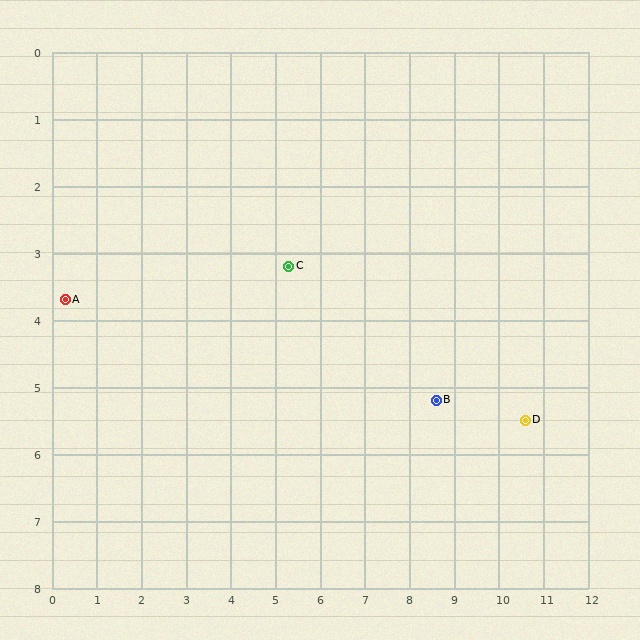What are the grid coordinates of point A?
Point A is at approximately (0.3, 3.7).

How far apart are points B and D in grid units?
Points B and D are about 2.0 grid units apart.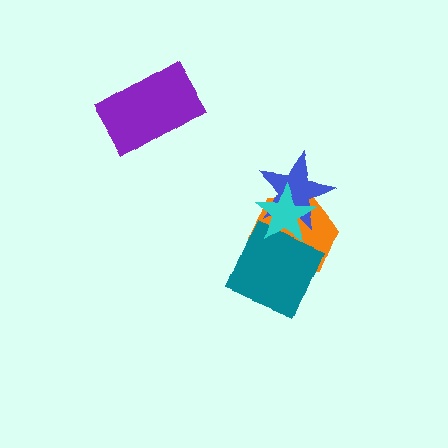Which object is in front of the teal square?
The cyan star is in front of the teal square.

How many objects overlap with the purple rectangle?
0 objects overlap with the purple rectangle.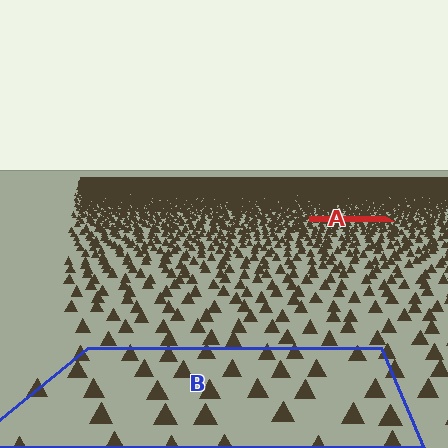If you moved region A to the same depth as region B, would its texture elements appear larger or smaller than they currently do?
They would appear larger. At a closer depth, the same texture elements are projected at a bigger on-screen size.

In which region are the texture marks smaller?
The texture marks are smaller in region A, because it is farther away.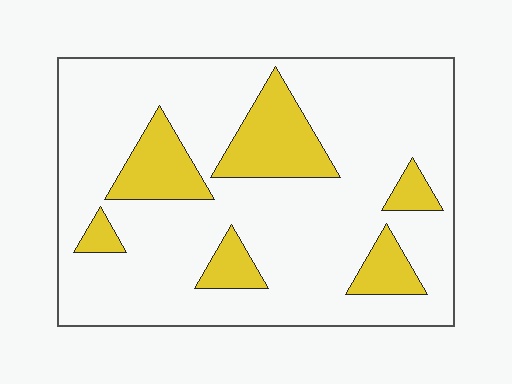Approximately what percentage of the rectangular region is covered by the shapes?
Approximately 20%.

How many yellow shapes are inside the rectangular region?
6.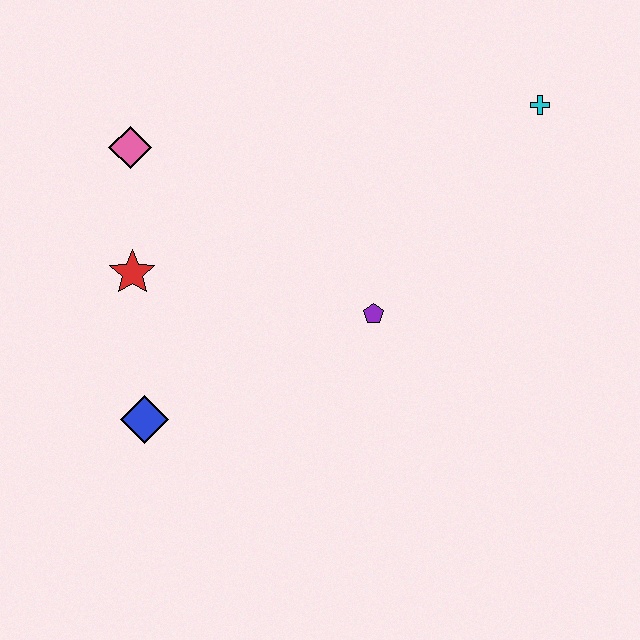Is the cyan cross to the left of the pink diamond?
No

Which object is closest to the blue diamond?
The red star is closest to the blue diamond.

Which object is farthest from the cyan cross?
The blue diamond is farthest from the cyan cross.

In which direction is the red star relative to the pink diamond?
The red star is below the pink diamond.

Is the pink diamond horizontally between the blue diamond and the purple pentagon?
No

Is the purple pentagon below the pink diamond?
Yes